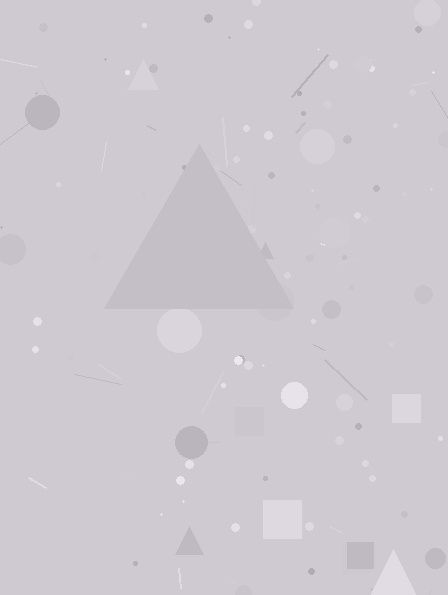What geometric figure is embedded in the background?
A triangle is embedded in the background.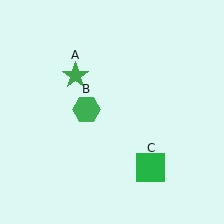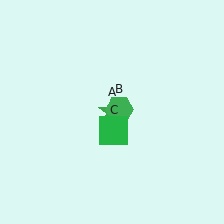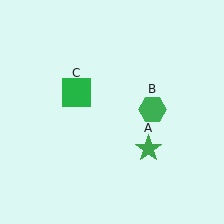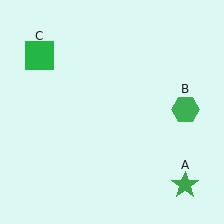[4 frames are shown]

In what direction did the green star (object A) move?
The green star (object A) moved down and to the right.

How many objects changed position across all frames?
3 objects changed position: green star (object A), green hexagon (object B), green square (object C).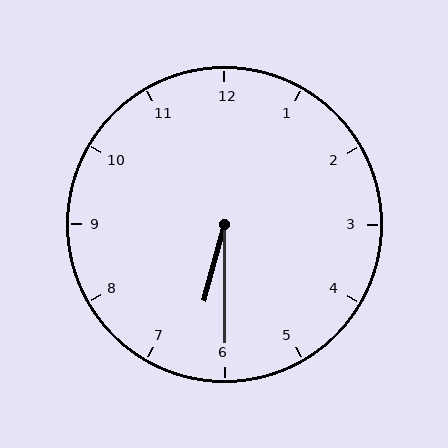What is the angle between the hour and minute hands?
Approximately 15 degrees.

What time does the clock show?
6:30.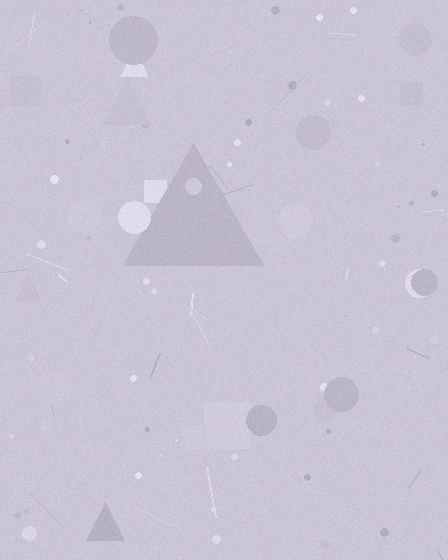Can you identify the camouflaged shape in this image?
The camouflaged shape is a triangle.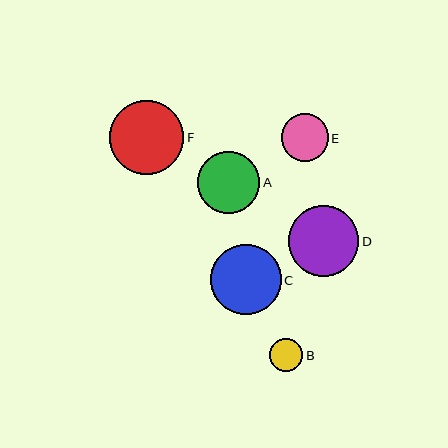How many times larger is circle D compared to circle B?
Circle D is approximately 2.1 times the size of circle B.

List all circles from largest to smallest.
From largest to smallest: F, C, D, A, E, B.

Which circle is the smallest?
Circle B is the smallest with a size of approximately 33 pixels.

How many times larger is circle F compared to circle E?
Circle F is approximately 1.6 times the size of circle E.